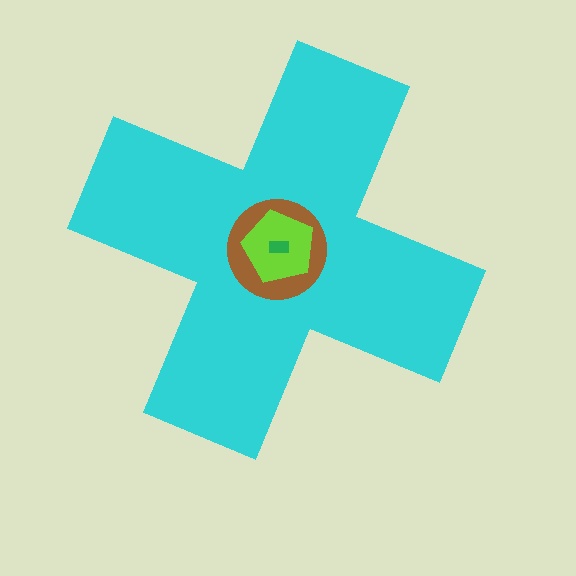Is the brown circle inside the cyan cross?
Yes.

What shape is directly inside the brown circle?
The lime pentagon.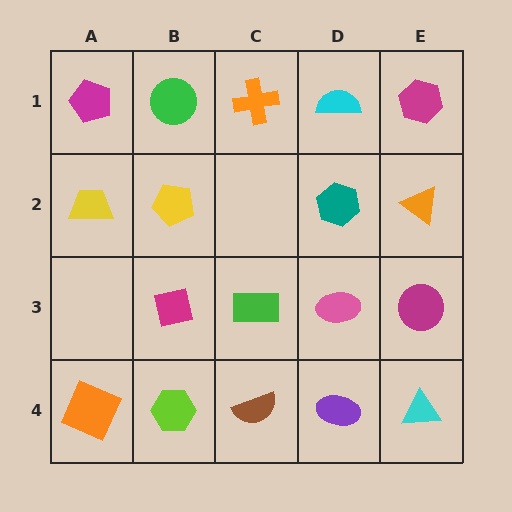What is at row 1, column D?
A cyan semicircle.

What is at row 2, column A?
A yellow trapezoid.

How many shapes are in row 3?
4 shapes.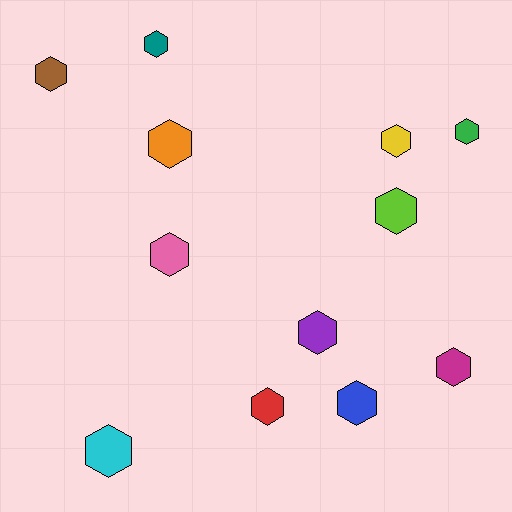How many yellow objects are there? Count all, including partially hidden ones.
There is 1 yellow object.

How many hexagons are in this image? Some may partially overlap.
There are 12 hexagons.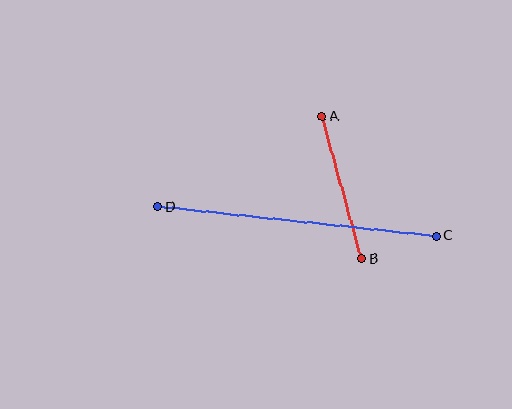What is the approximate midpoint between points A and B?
The midpoint is at approximately (342, 187) pixels.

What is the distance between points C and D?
The distance is approximately 280 pixels.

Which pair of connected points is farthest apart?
Points C and D are farthest apart.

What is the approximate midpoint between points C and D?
The midpoint is at approximately (297, 221) pixels.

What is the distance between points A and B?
The distance is approximately 148 pixels.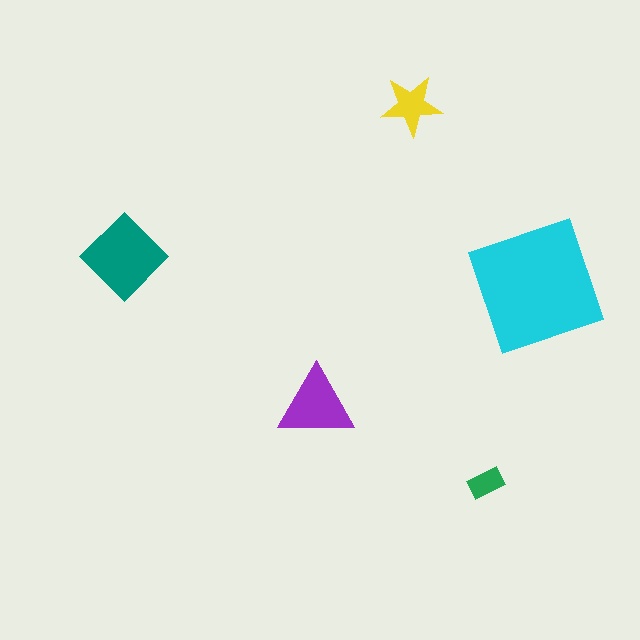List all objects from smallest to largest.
The green rectangle, the yellow star, the purple triangle, the teal diamond, the cyan square.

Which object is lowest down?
The green rectangle is bottommost.